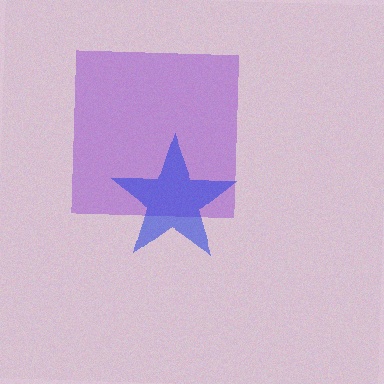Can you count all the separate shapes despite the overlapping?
Yes, there are 2 separate shapes.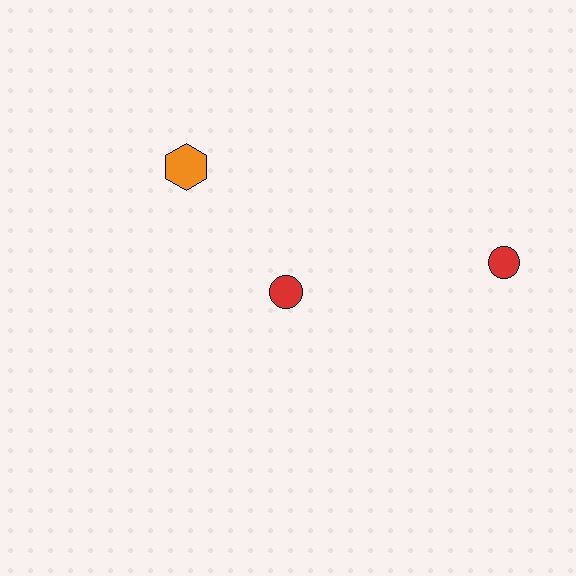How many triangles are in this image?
There are no triangles.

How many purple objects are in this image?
There are no purple objects.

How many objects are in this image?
There are 3 objects.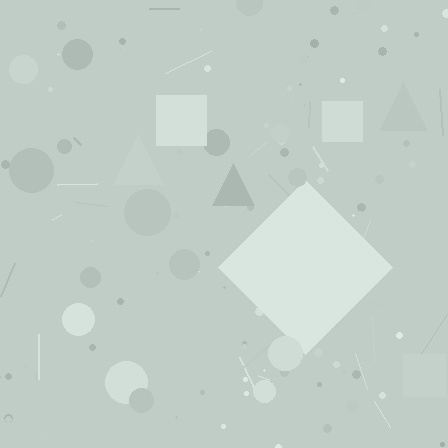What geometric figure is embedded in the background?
A diamond is embedded in the background.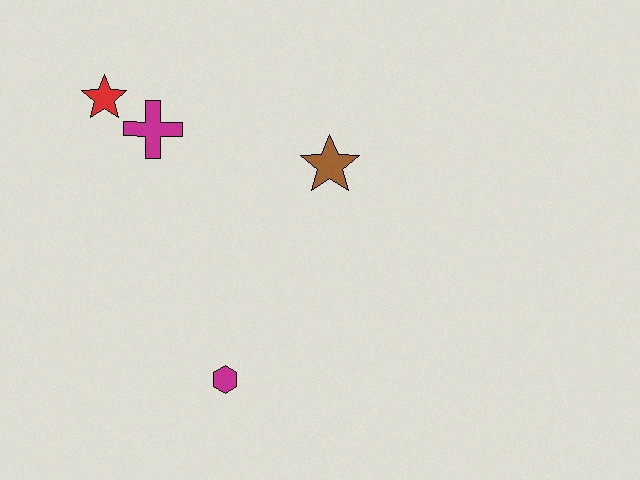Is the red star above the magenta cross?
Yes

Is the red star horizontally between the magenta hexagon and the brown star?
No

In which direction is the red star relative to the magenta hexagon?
The red star is above the magenta hexagon.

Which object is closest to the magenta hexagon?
The brown star is closest to the magenta hexagon.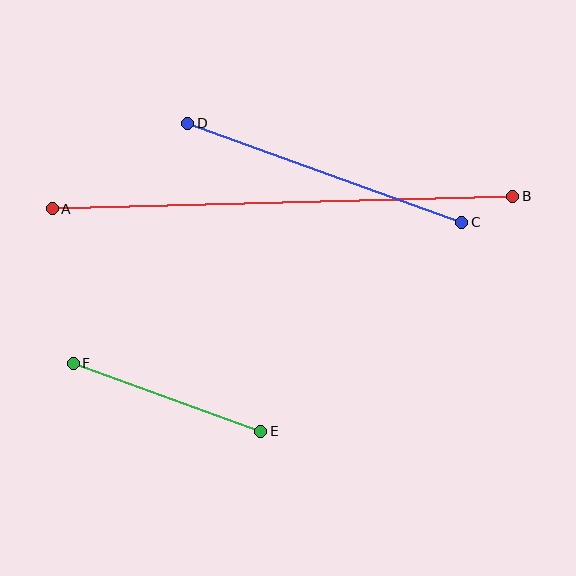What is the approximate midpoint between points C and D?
The midpoint is at approximately (325, 173) pixels.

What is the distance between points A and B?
The distance is approximately 461 pixels.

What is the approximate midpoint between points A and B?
The midpoint is at approximately (282, 202) pixels.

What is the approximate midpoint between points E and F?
The midpoint is at approximately (167, 397) pixels.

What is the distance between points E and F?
The distance is approximately 199 pixels.